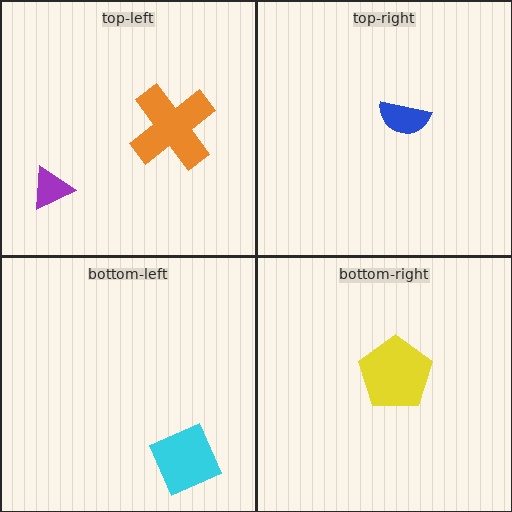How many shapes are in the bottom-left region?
1.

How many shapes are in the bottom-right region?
1.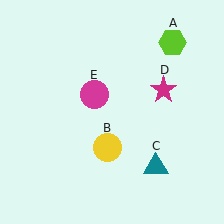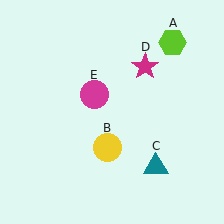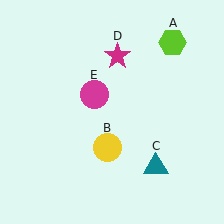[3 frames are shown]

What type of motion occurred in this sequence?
The magenta star (object D) rotated counterclockwise around the center of the scene.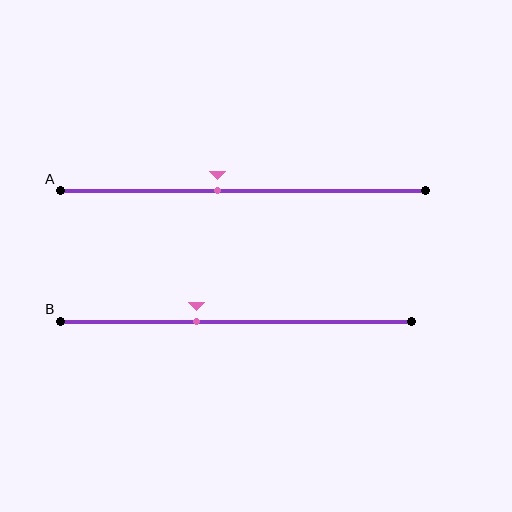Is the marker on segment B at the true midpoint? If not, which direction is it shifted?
No, the marker on segment B is shifted to the left by about 11% of the segment length.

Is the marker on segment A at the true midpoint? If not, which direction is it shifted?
No, the marker on segment A is shifted to the left by about 7% of the segment length.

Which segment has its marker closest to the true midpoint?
Segment A has its marker closest to the true midpoint.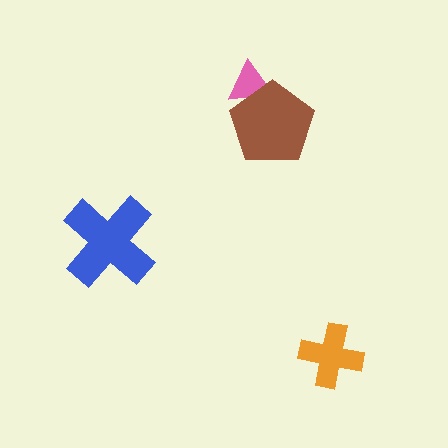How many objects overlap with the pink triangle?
1 object overlaps with the pink triangle.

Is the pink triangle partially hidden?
Yes, it is partially covered by another shape.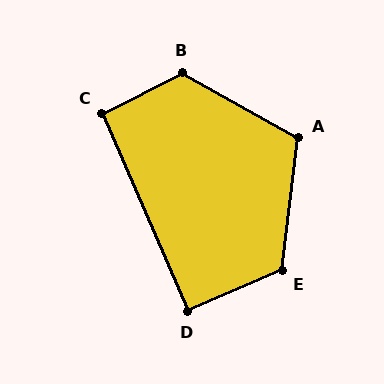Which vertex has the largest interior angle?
B, at approximately 124 degrees.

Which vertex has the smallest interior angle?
D, at approximately 90 degrees.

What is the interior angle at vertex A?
Approximately 112 degrees (obtuse).